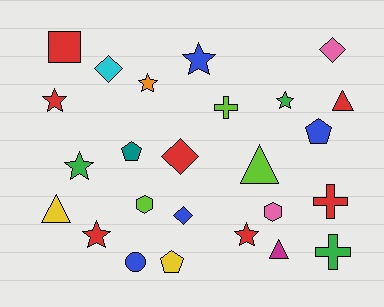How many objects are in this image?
There are 25 objects.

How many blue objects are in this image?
There are 4 blue objects.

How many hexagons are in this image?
There are 2 hexagons.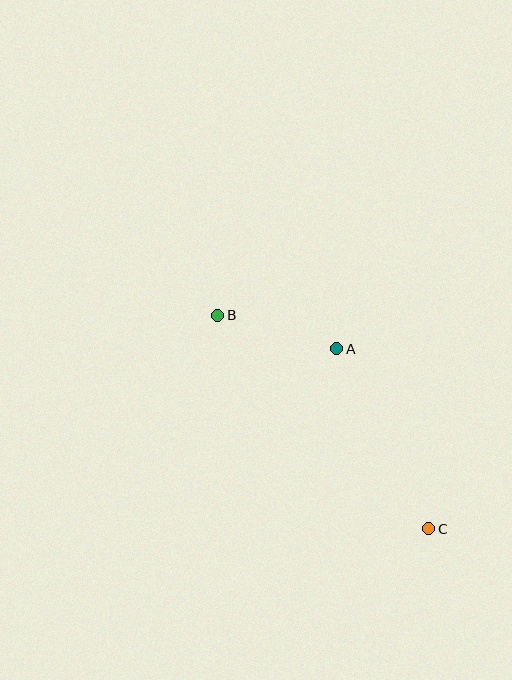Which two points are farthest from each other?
Points B and C are farthest from each other.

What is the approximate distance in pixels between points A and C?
The distance between A and C is approximately 202 pixels.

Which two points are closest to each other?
Points A and B are closest to each other.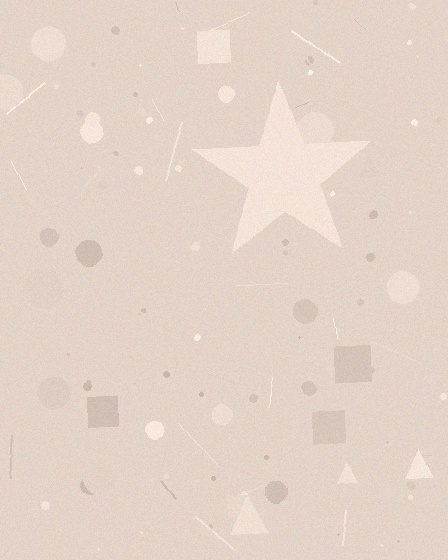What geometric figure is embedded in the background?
A star is embedded in the background.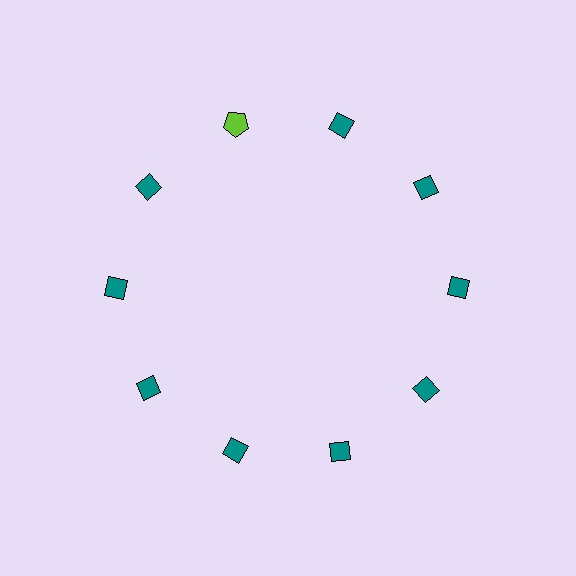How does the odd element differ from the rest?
It differs in both color (lime instead of teal) and shape (pentagon instead of diamond).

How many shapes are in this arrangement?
There are 10 shapes arranged in a ring pattern.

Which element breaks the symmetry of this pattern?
The lime pentagon at roughly the 11 o'clock position breaks the symmetry. All other shapes are teal diamonds.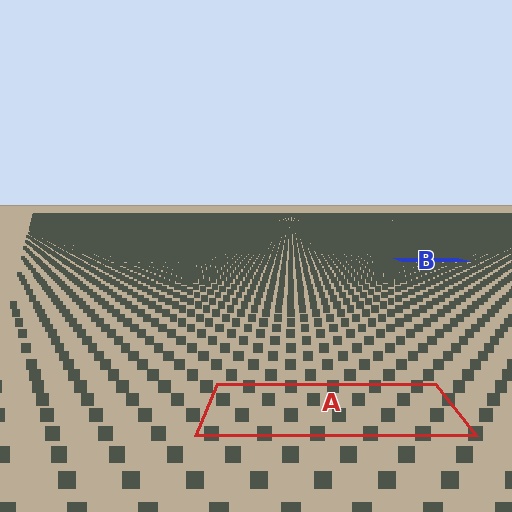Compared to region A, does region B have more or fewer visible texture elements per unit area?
Region B has more texture elements per unit area — they are packed more densely because it is farther away.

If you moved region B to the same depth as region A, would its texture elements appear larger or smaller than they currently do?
They would appear larger. At a closer depth, the same texture elements are projected at a bigger on-screen size.